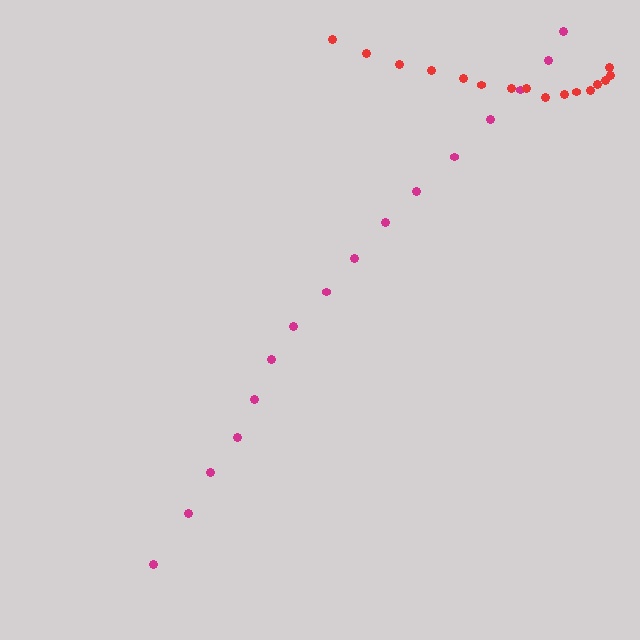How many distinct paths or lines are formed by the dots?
There are 2 distinct paths.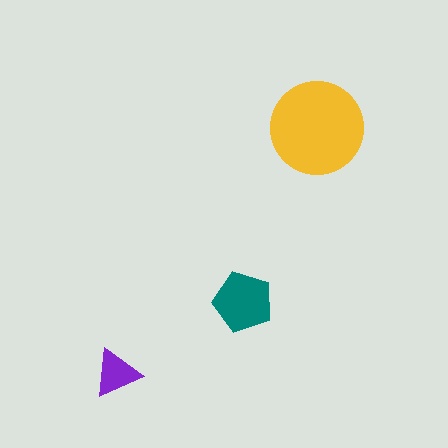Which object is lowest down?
The purple triangle is bottommost.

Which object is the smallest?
The purple triangle.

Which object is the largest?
The yellow circle.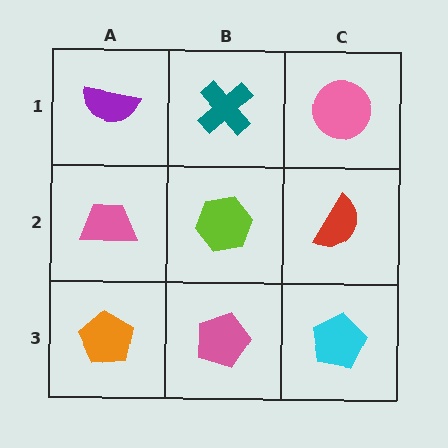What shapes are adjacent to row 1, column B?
A lime hexagon (row 2, column B), a purple semicircle (row 1, column A), a pink circle (row 1, column C).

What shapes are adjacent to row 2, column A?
A purple semicircle (row 1, column A), an orange pentagon (row 3, column A), a lime hexagon (row 2, column B).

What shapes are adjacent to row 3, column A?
A pink trapezoid (row 2, column A), a pink pentagon (row 3, column B).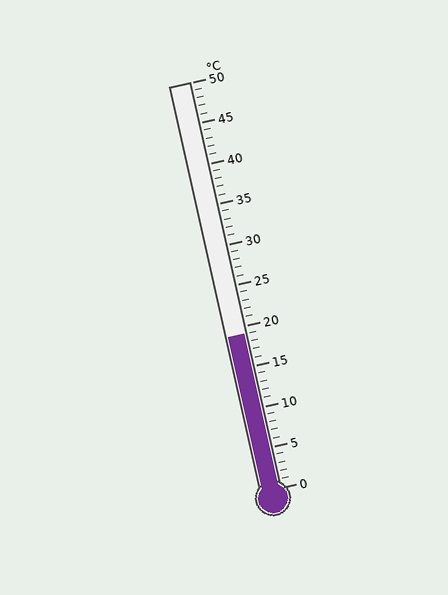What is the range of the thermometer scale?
The thermometer scale ranges from 0°C to 50°C.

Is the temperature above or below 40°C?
The temperature is below 40°C.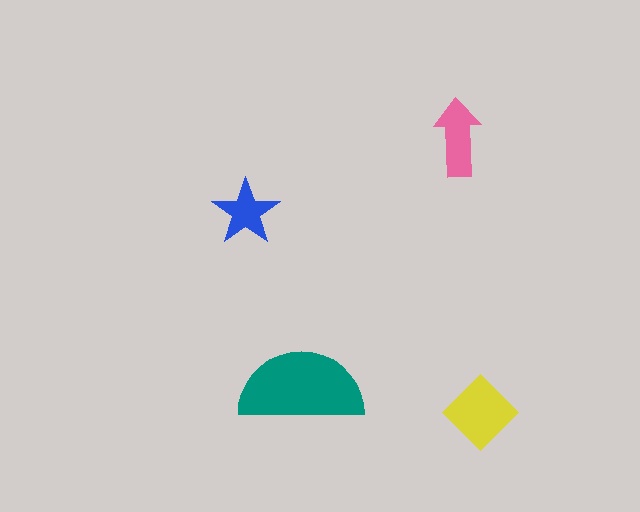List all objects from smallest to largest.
The blue star, the pink arrow, the yellow diamond, the teal semicircle.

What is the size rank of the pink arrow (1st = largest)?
3rd.